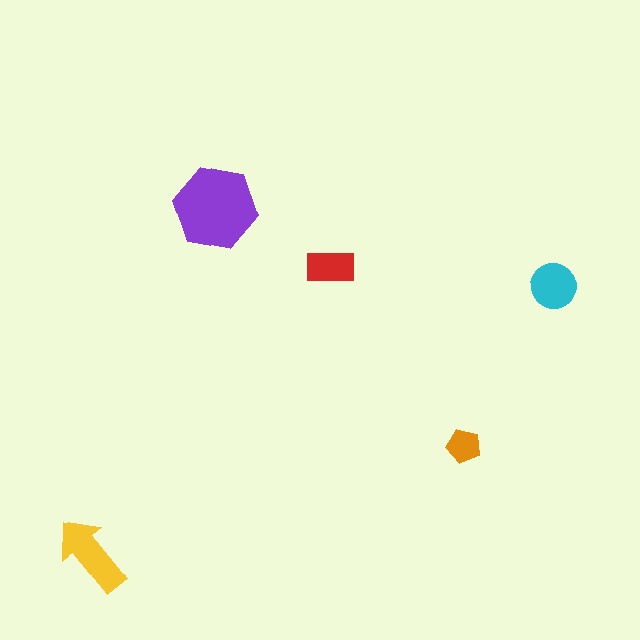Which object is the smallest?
The orange pentagon.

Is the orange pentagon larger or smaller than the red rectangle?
Smaller.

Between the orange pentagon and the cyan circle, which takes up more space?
The cyan circle.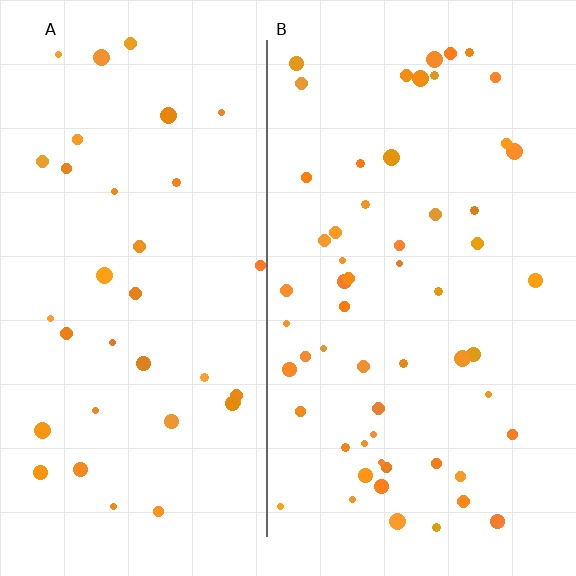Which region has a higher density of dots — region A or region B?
B (the right).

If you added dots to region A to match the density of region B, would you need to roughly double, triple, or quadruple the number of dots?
Approximately double.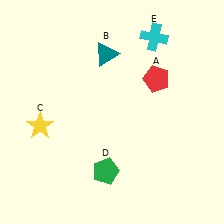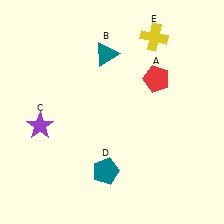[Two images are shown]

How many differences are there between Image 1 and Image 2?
There are 3 differences between the two images.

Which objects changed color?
C changed from yellow to purple. D changed from green to teal. E changed from cyan to yellow.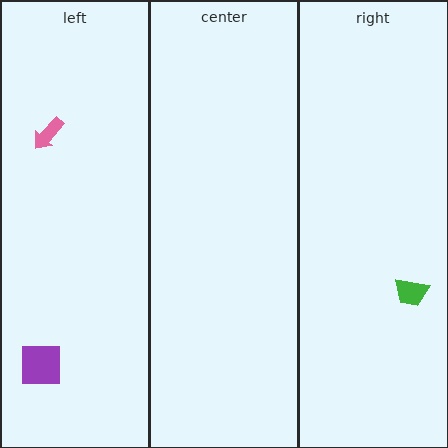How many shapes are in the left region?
2.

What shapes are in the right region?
The green trapezoid.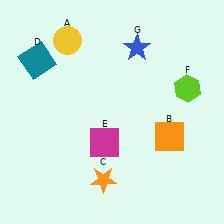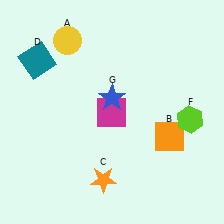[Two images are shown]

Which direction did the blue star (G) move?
The blue star (G) moved down.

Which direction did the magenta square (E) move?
The magenta square (E) moved up.